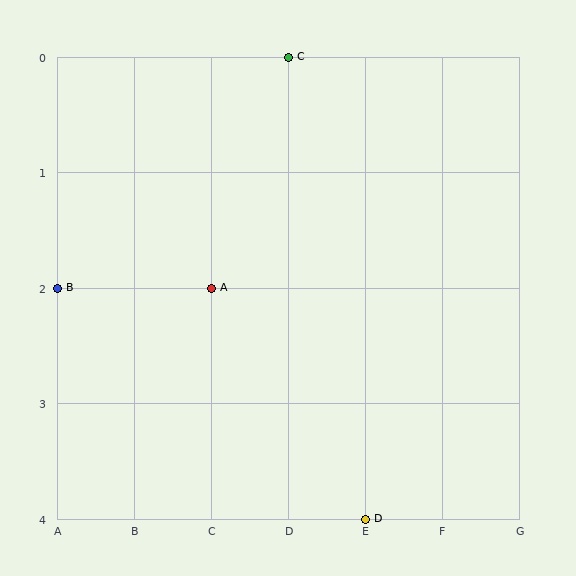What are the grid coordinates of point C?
Point C is at grid coordinates (D, 0).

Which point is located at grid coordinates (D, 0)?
Point C is at (D, 0).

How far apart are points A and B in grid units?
Points A and B are 2 columns apart.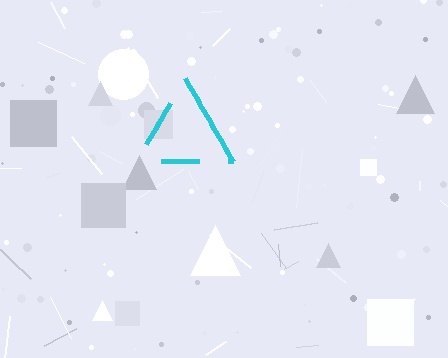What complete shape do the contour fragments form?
The contour fragments form a triangle.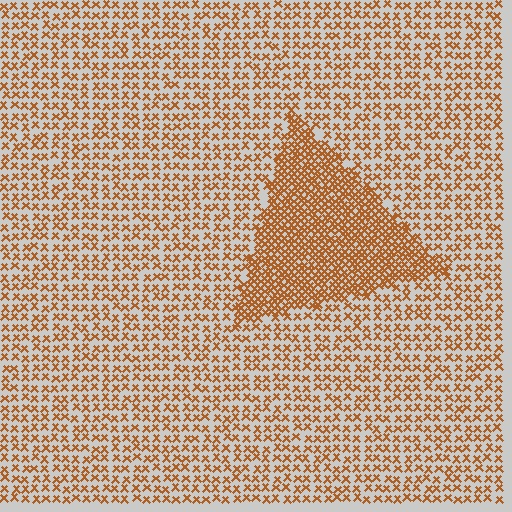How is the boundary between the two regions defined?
The boundary is defined by a change in element density (approximately 2.3x ratio). All elements are the same color, size, and shape.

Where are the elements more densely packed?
The elements are more densely packed inside the triangle boundary.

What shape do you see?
I see a triangle.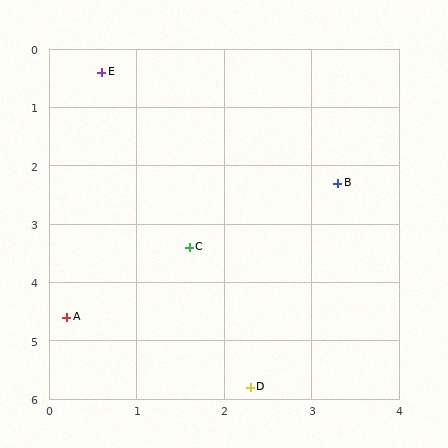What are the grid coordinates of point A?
Point A is at approximately (0.2, 4.6).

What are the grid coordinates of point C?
Point C is at approximately (1.6, 3.4).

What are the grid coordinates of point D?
Point D is at approximately (2.3, 5.8).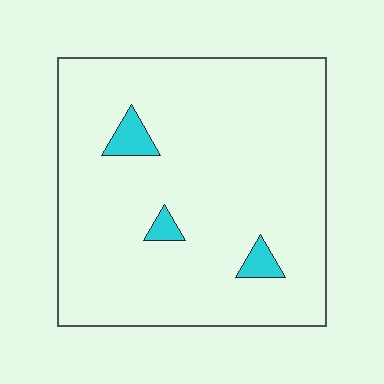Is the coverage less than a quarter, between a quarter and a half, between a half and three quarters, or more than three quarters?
Less than a quarter.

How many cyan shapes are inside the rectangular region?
3.